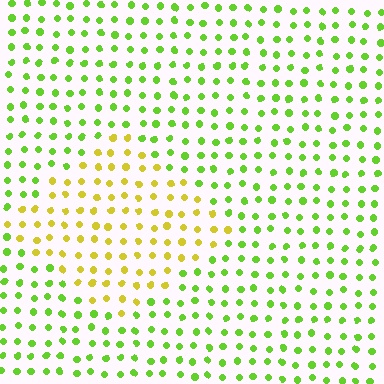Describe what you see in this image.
The image is filled with small lime elements in a uniform arrangement. A diamond-shaped region is visible where the elements are tinted to a slightly different hue, forming a subtle color boundary.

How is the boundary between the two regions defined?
The boundary is defined purely by a slight shift in hue (about 43 degrees). Spacing, size, and orientation are identical on both sides.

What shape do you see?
I see a diamond.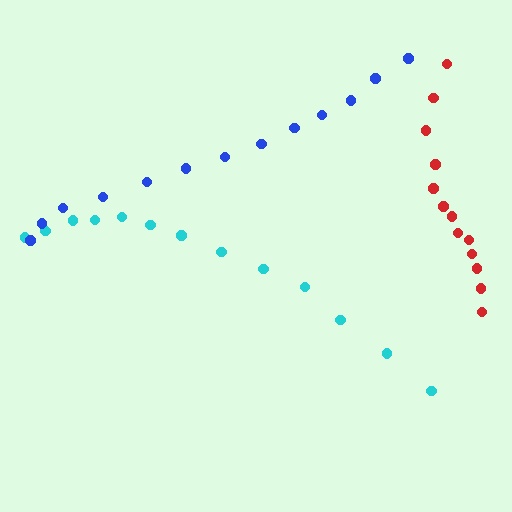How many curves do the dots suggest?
There are 3 distinct paths.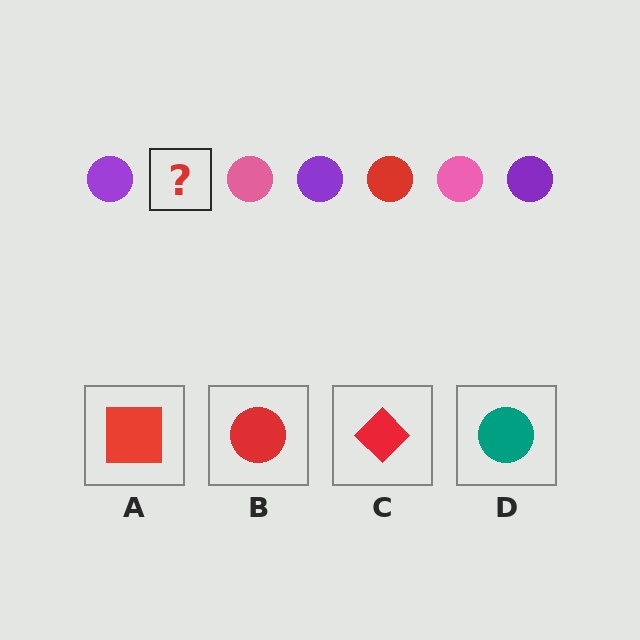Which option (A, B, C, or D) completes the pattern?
B.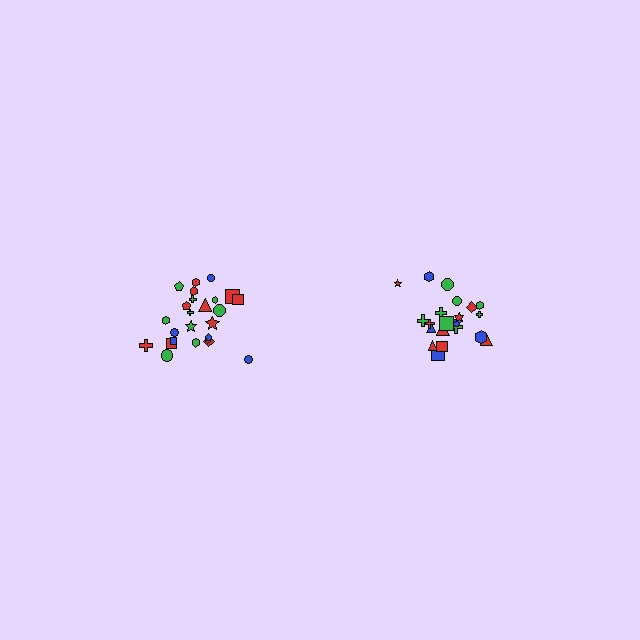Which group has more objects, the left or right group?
The left group.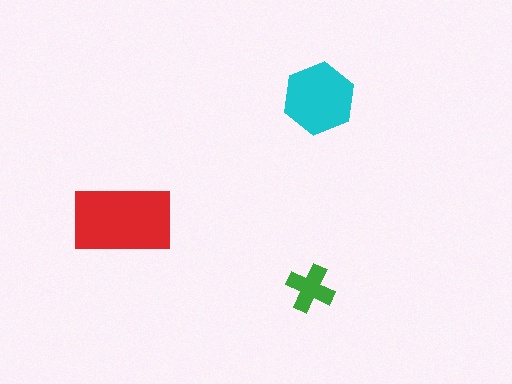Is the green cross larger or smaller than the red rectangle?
Smaller.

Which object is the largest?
The red rectangle.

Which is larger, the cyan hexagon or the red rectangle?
The red rectangle.